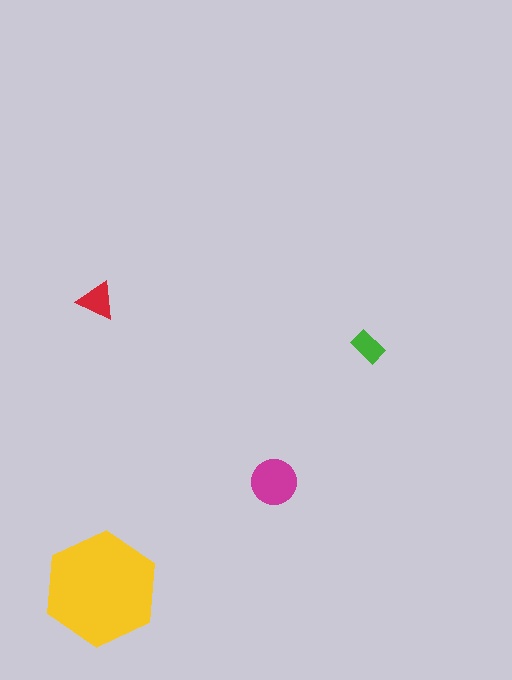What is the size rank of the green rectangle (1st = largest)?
4th.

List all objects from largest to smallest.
The yellow hexagon, the magenta circle, the red triangle, the green rectangle.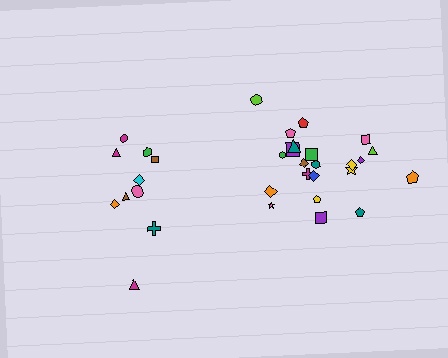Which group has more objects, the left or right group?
The right group.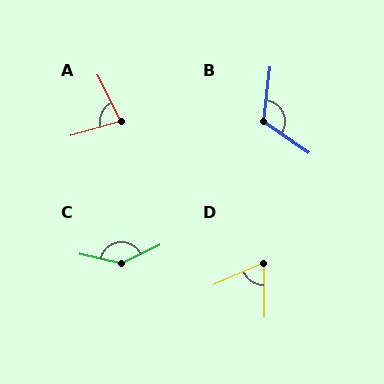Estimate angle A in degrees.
Approximately 80 degrees.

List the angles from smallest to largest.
D (67°), A (80°), B (118°), C (142°).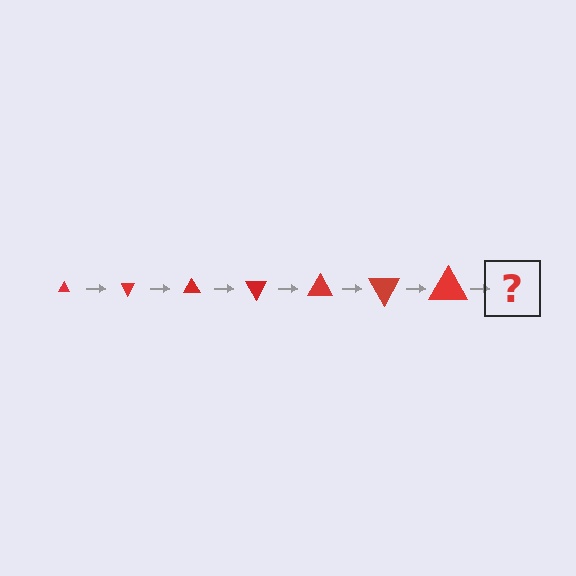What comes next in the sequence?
The next element should be a triangle, larger than the previous one and rotated 420 degrees from the start.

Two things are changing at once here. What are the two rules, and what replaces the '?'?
The two rules are that the triangle grows larger each step and it rotates 60 degrees each step. The '?' should be a triangle, larger than the previous one and rotated 420 degrees from the start.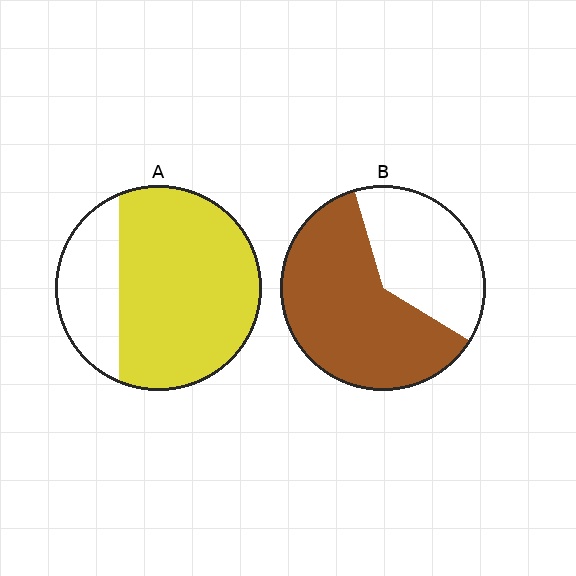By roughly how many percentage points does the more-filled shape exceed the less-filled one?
By roughly 10 percentage points (A over B).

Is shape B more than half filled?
Yes.